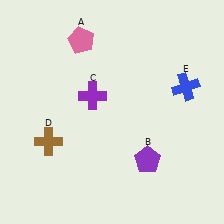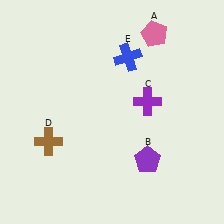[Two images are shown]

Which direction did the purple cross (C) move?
The purple cross (C) moved right.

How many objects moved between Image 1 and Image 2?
3 objects moved between the two images.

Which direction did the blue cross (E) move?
The blue cross (E) moved left.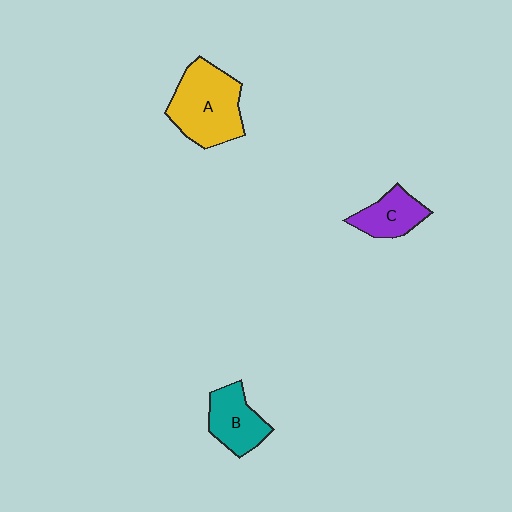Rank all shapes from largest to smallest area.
From largest to smallest: A (yellow), B (teal), C (purple).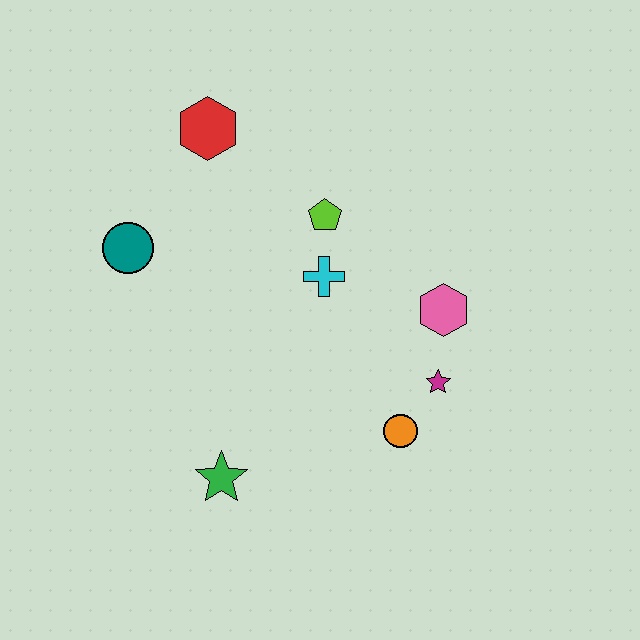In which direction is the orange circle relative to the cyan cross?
The orange circle is below the cyan cross.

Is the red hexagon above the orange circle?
Yes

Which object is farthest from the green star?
The red hexagon is farthest from the green star.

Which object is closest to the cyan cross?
The lime pentagon is closest to the cyan cross.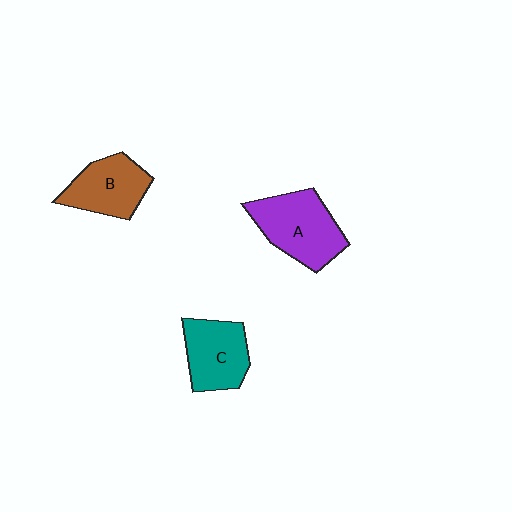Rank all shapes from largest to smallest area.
From largest to smallest: A (purple), C (teal), B (brown).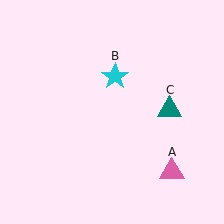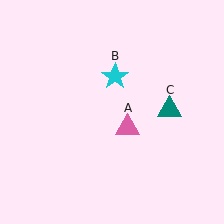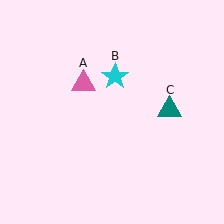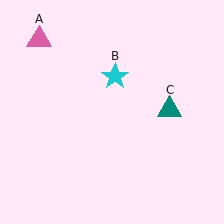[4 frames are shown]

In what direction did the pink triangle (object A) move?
The pink triangle (object A) moved up and to the left.